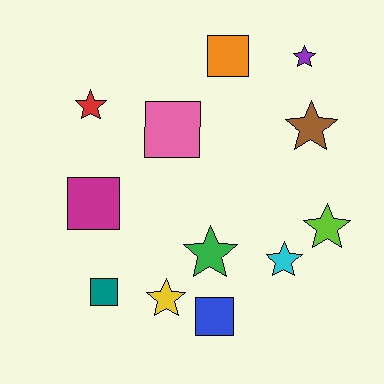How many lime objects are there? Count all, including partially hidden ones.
There is 1 lime object.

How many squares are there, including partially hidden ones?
There are 5 squares.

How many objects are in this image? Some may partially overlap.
There are 12 objects.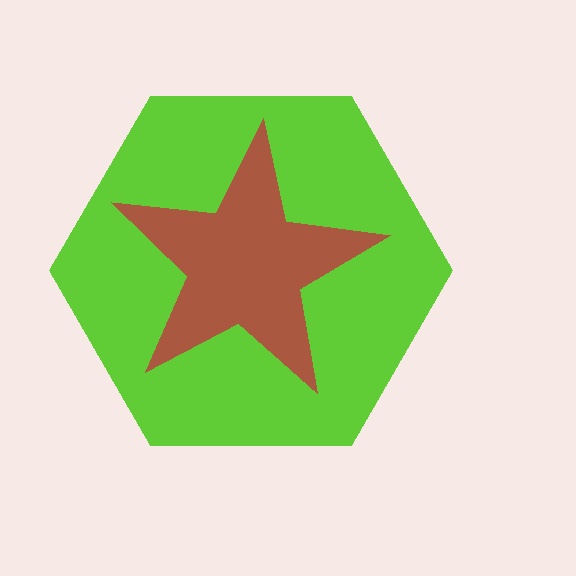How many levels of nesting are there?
2.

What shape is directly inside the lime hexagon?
The brown star.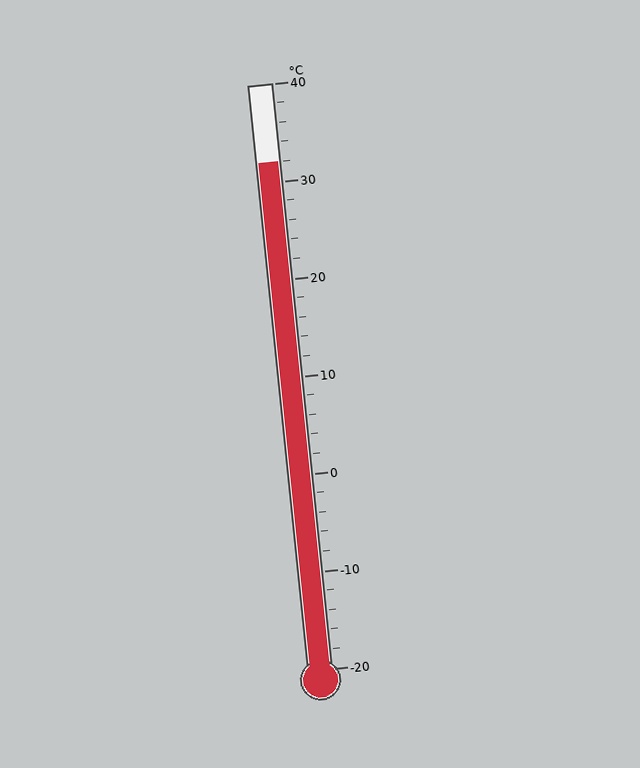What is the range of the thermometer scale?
The thermometer scale ranges from -20°C to 40°C.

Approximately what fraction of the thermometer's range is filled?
The thermometer is filled to approximately 85% of its range.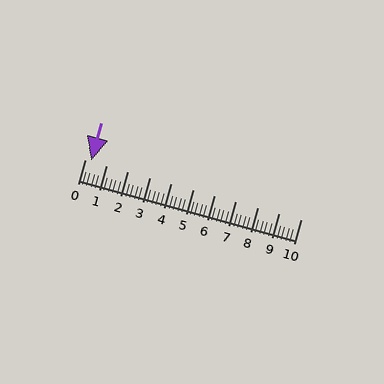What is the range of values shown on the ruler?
The ruler shows values from 0 to 10.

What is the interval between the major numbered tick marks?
The major tick marks are spaced 1 units apart.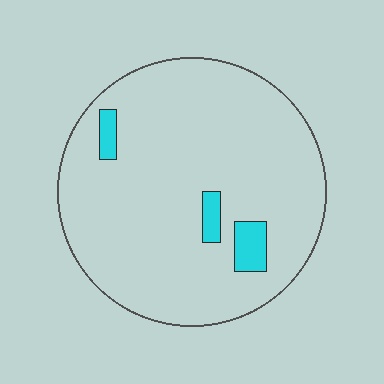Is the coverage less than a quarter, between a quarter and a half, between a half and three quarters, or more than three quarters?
Less than a quarter.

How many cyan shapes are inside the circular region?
3.